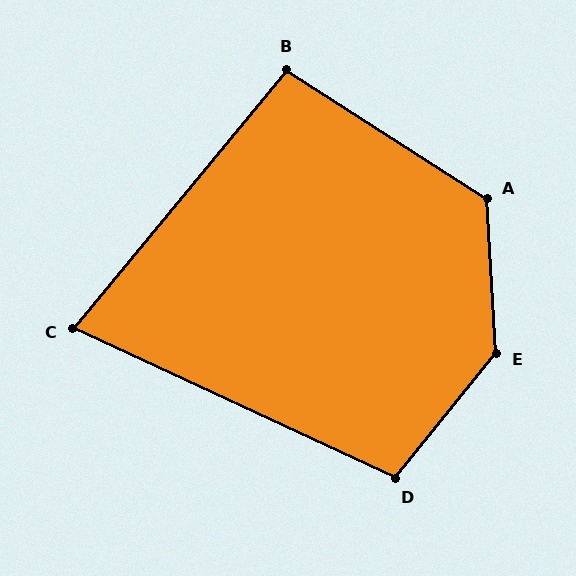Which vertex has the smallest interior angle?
C, at approximately 75 degrees.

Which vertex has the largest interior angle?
E, at approximately 138 degrees.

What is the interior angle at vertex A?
Approximately 126 degrees (obtuse).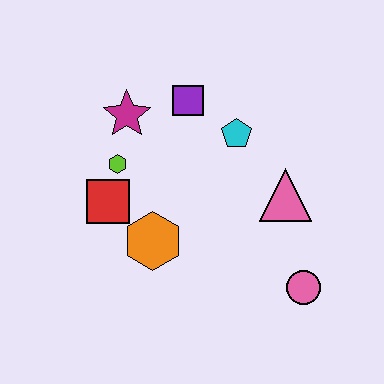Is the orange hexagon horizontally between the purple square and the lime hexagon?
Yes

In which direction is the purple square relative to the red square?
The purple square is above the red square.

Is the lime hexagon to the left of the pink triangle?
Yes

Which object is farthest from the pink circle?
The magenta star is farthest from the pink circle.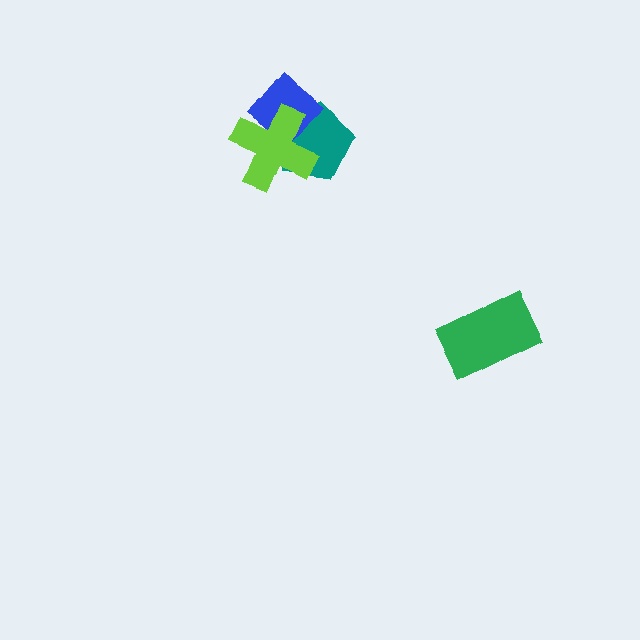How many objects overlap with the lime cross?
2 objects overlap with the lime cross.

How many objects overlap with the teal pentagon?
2 objects overlap with the teal pentagon.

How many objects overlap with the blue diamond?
2 objects overlap with the blue diamond.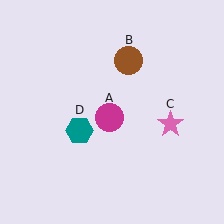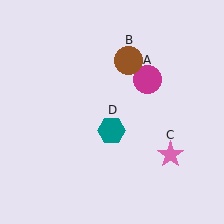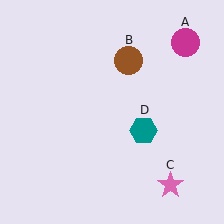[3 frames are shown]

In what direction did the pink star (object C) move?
The pink star (object C) moved down.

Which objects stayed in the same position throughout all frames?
Brown circle (object B) remained stationary.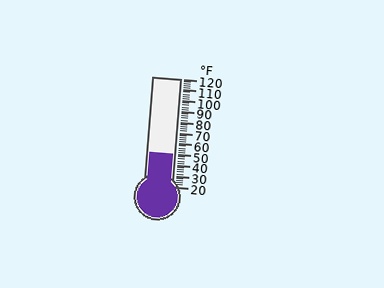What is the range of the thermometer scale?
The thermometer scale ranges from 20°F to 120°F.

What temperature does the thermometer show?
The thermometer shows approximately 50°F.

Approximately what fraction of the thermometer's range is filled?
The thermometer is filled to approximately 30% of its range.